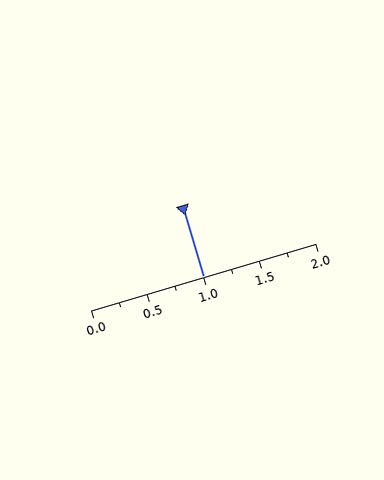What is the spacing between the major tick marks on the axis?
The major ticks are spaced 0.5 apart.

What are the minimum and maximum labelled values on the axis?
The axis runs from 0.0 to 2.0.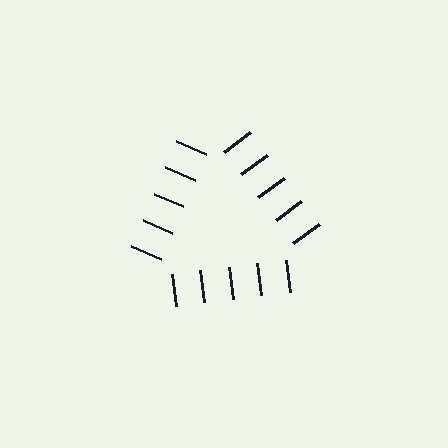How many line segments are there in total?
15 — 5 along each of the 3 edges.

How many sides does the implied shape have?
3 sides — the line-ends trace a triangle.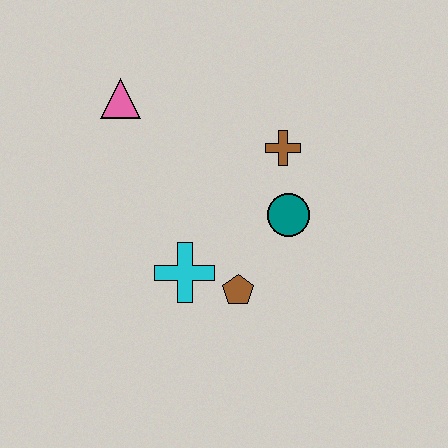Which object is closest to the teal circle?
The brown cross is closest to the teal circle.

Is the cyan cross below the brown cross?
Yes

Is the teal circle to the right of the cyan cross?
Yes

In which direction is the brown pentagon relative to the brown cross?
The brown pentagon is below the brown cross.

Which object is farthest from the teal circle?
The pink triangle is farthest from the teal circle.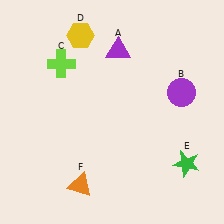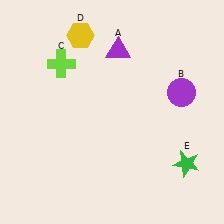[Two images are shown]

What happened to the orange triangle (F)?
The orange triangle (F) was removed in Image 2. It was in the bottom-left area of Image 1.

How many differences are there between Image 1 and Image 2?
There is 1 difference between the two images.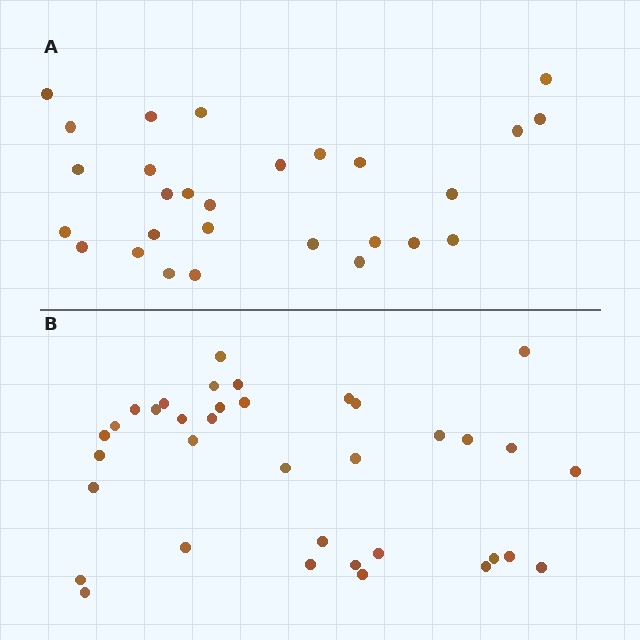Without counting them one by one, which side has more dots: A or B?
Region B (the bottom region) has more dots.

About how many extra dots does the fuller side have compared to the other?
Region B has roughly 8 or so more dots than region A.